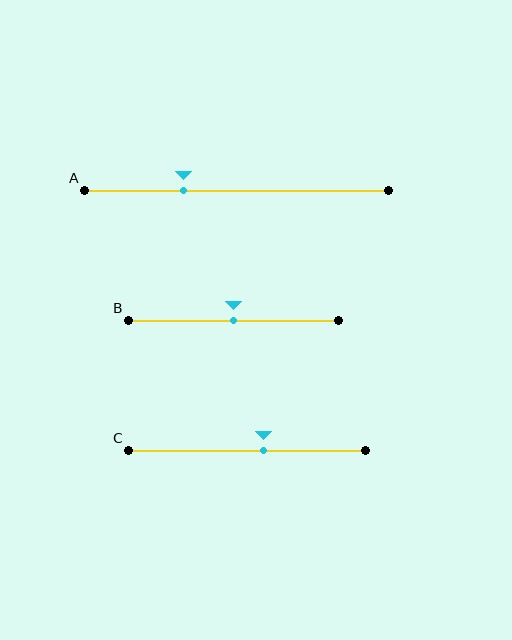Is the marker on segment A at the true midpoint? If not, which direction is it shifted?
No, the marker on segment A is shifted to the left by about 17% of the segment length.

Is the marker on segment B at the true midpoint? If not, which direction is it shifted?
Yes, the marker on segment B is at the true midpoint.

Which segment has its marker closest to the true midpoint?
Segment B has its marker closest to the true midpoint.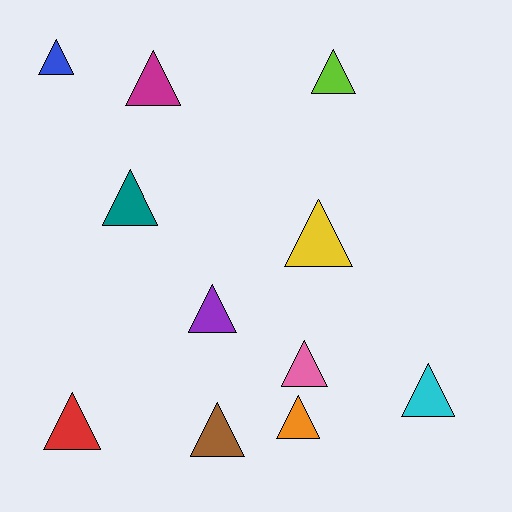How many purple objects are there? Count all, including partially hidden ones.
There is 1 purple object.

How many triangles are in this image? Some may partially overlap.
There are 11 triangles.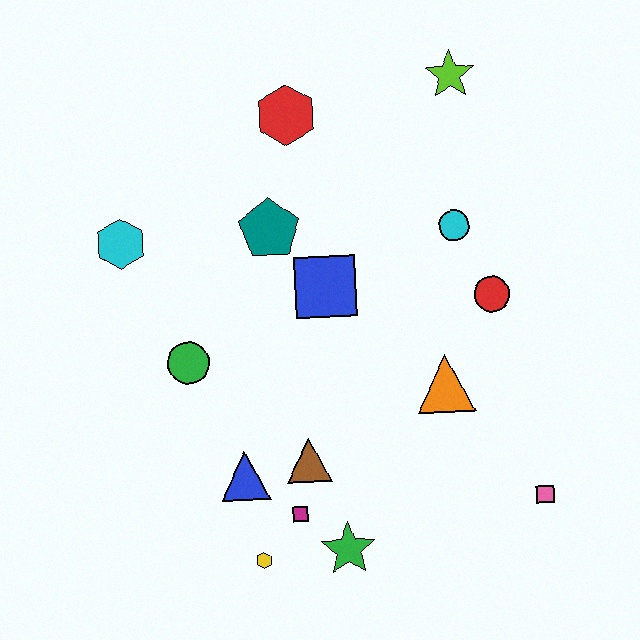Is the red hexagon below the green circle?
No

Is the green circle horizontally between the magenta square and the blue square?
No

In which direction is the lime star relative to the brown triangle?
The lime star is above the brown triangle.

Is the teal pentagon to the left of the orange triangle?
Yes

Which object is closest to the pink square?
The orange triangle is closest to the pink square.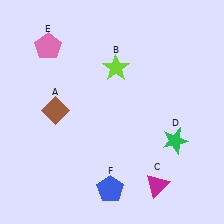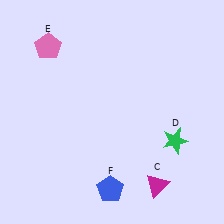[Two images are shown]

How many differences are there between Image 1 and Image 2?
There are 2 differences between the two images.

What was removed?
The brown diamond (A), the lime star (B) were removed in Image 2.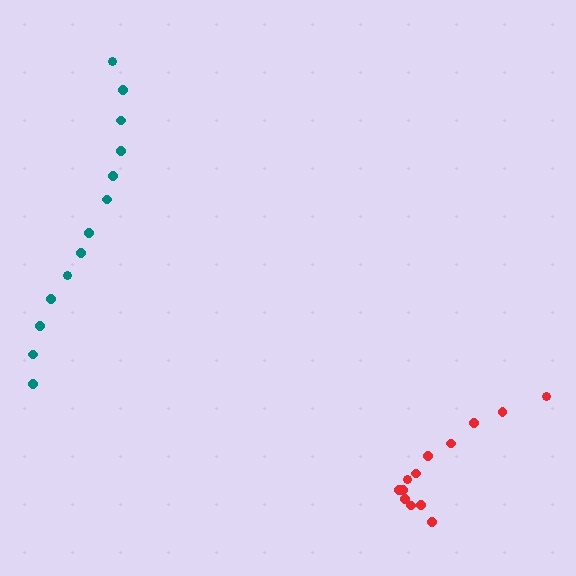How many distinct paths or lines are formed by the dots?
There are 2 distinct paths.